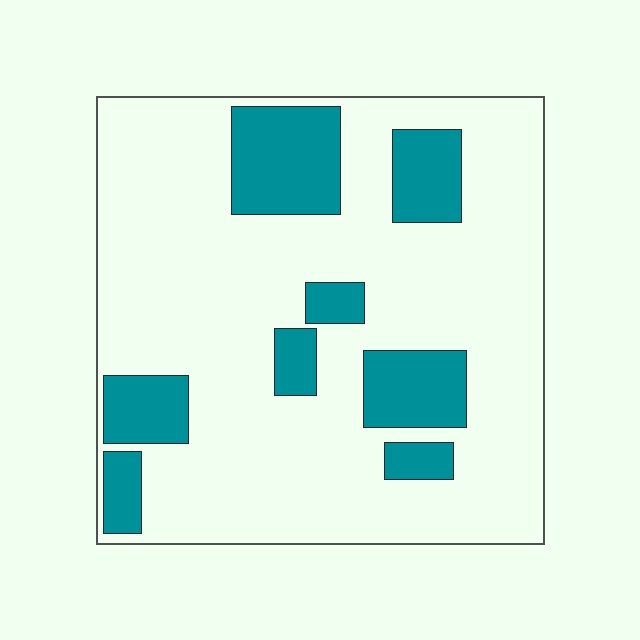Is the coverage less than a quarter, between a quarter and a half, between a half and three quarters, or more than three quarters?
Less than a quarter.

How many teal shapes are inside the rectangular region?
8.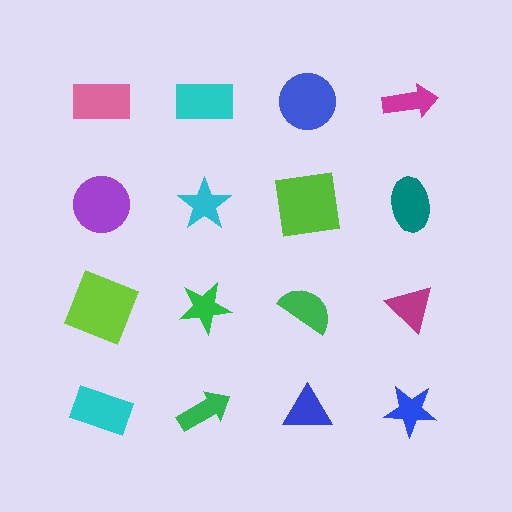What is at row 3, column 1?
A lime square.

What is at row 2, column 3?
A lime square.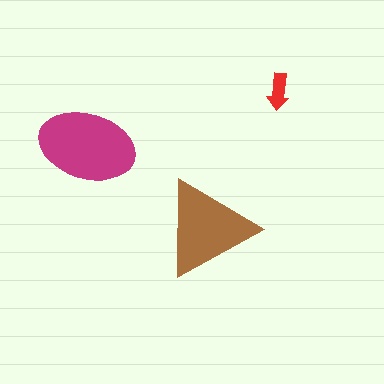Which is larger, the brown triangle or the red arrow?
The brown triangle.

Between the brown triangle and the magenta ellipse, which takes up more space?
The magenta ellipse.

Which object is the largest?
The magenta ellipse.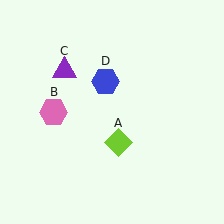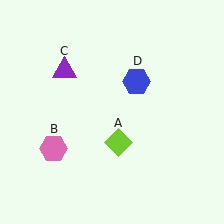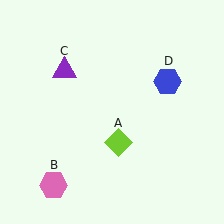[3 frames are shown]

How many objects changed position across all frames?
2 objects changed position: pink hexagon (object B), blue hexagon (object D).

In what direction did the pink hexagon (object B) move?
The pink hexagon (object B) moved down.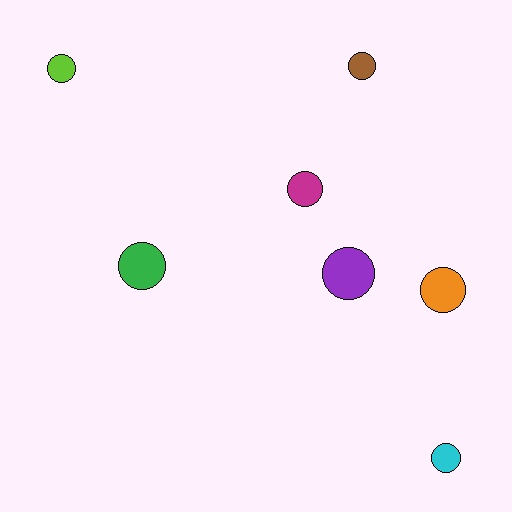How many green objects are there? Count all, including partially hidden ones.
There is 1 green object.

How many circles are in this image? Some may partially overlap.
There are 7 circles.